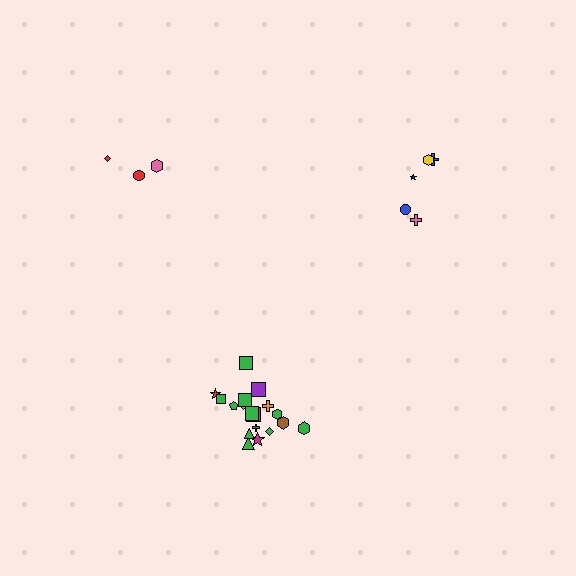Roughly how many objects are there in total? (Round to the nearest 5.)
Roughly 25 objects in total.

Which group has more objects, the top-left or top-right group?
The top-right group.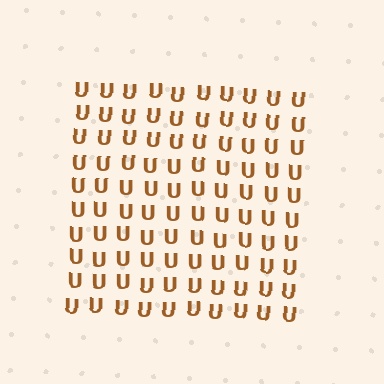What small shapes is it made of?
It is made of small letter U's.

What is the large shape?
The large shape is a square.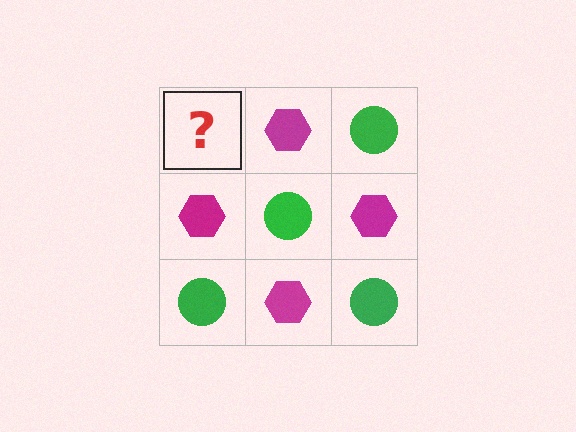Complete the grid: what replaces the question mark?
The question mark should be replaced with a green circle.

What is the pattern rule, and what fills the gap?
The rule is that it alternates green circle and magenta hexagon in a checkerboard pattern. The gap should be filled with a green circle.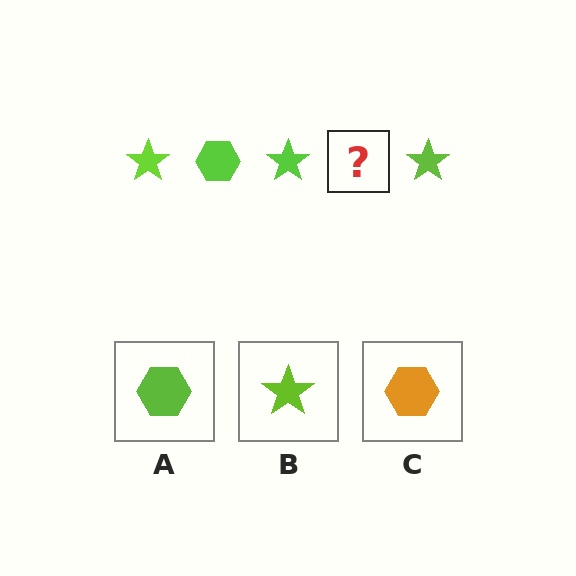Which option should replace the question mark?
Option A.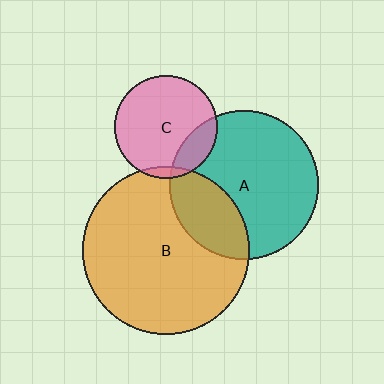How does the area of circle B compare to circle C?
Approximately 2.6 times.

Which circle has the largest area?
Circle B (orange).